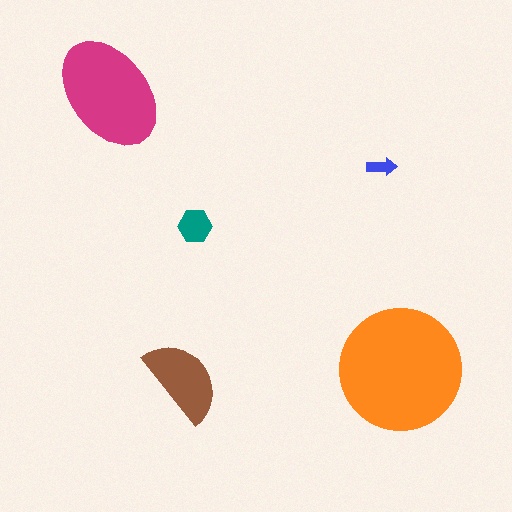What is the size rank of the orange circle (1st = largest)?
1st.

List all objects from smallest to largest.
The blue arrow, the teal hexagon, the brown semicircle, the magenta ellipse, the orange circle.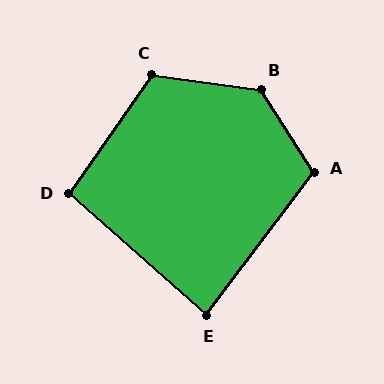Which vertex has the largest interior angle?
B, at approximately 130 degrees.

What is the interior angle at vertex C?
Approximately 118 degrees (obtuse).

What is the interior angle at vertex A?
Approximately 110 degrees (obtuse).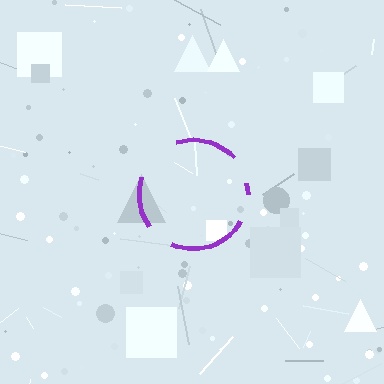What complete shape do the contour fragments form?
The contour fragments form a circle.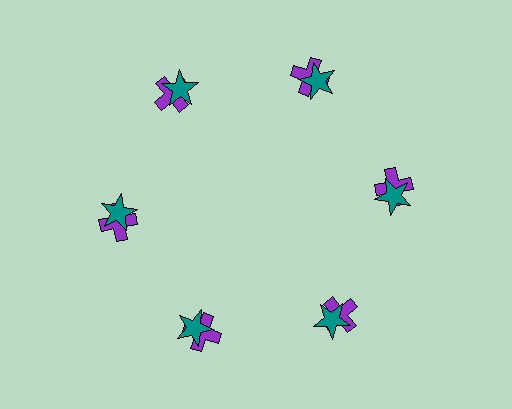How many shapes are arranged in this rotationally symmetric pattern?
There are 12 shapes, arranged in 6 groups of 2.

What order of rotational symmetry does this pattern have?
This pattern has 6-fold rotational symmetry.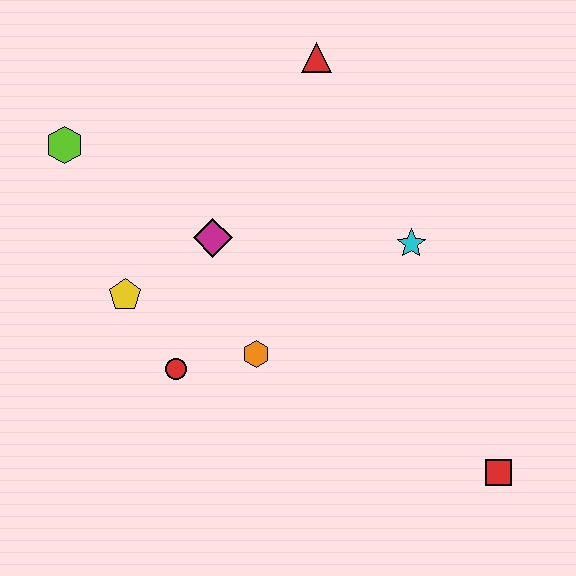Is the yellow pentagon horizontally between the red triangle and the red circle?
No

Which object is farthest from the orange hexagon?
The red triangle is farthest from the orange hexagon.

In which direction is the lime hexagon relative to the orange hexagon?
The lime hexagon is above the orange hexagon.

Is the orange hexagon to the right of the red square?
No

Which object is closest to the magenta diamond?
The yellow pentagon is closest to the magenta diamond.